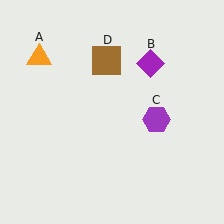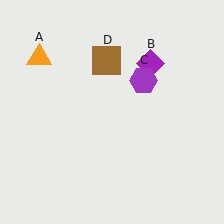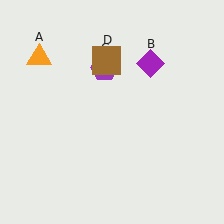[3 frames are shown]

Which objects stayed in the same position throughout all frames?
Orange triangle (object A) and purple diamond (object B) and brown square (object D) remained stationary.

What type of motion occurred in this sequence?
The purple hexagon (object C) rotated counterclockwise around the center of the scene.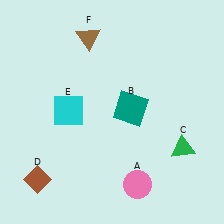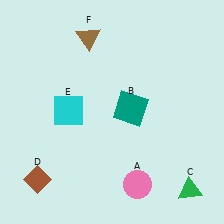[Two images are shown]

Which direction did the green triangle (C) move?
The green triangle (C) moved down.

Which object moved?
The green triangle (C) moved down.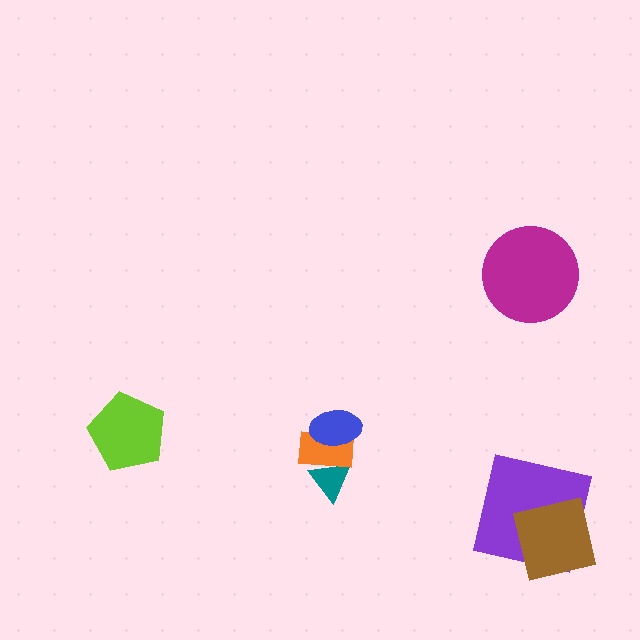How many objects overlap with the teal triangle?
1 object overlaps with the teal triangle.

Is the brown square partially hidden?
No, no other shape covers it.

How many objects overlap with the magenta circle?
0 objects overlap with the magenta circle.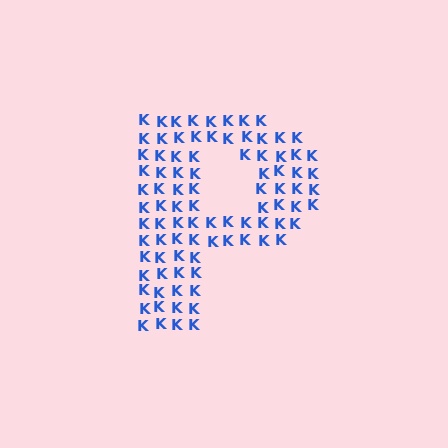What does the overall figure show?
The overall figure shows the letter P.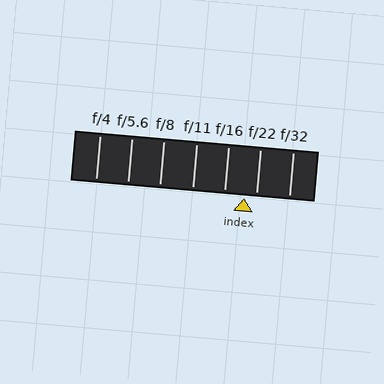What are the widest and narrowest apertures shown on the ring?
The widest aperture shown is f/4 and the narrowest is f/32.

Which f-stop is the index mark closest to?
The index mark is closest to f/22.